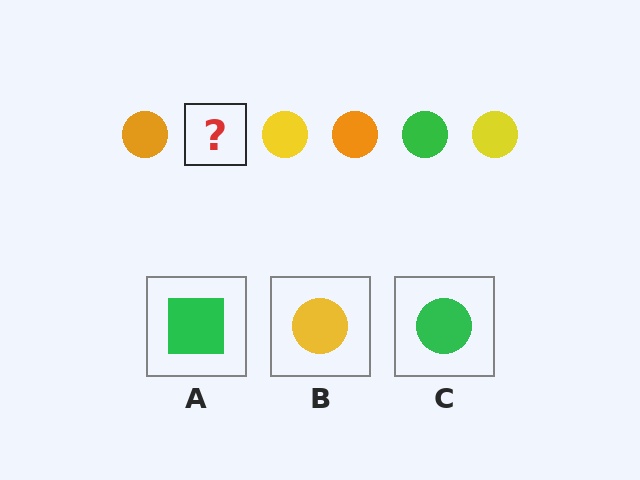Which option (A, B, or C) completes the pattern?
C.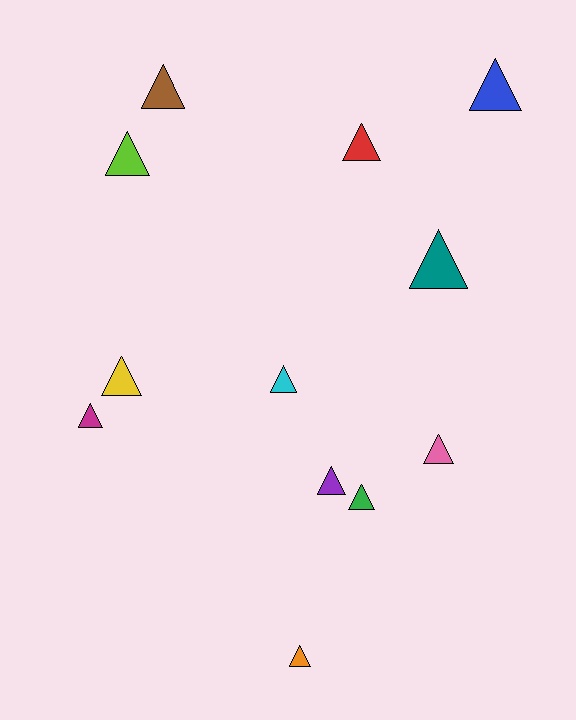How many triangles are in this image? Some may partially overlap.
There are 12 triangles.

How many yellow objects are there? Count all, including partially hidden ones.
There is 1 yellow object.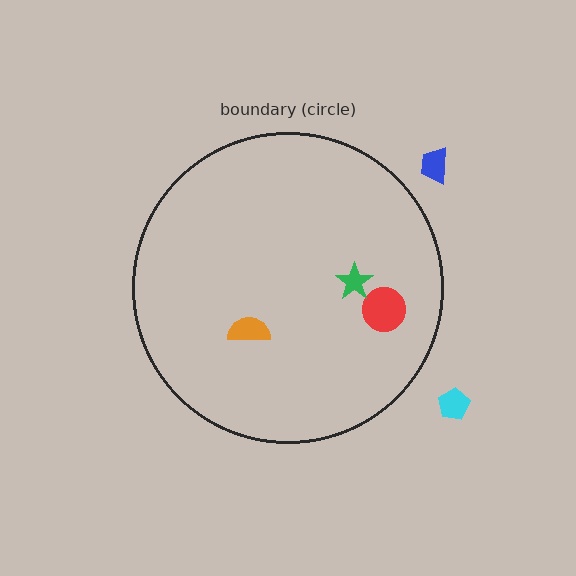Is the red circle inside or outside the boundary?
Inside.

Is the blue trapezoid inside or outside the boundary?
Outside.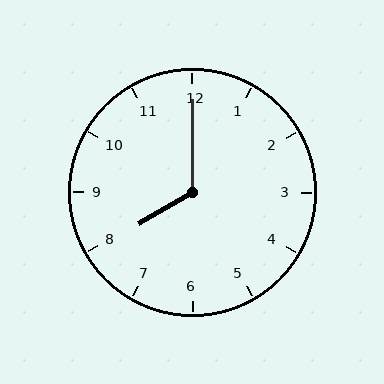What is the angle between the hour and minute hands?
Approximately 120 degrees.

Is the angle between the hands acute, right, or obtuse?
It is obtuse.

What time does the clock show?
8:00.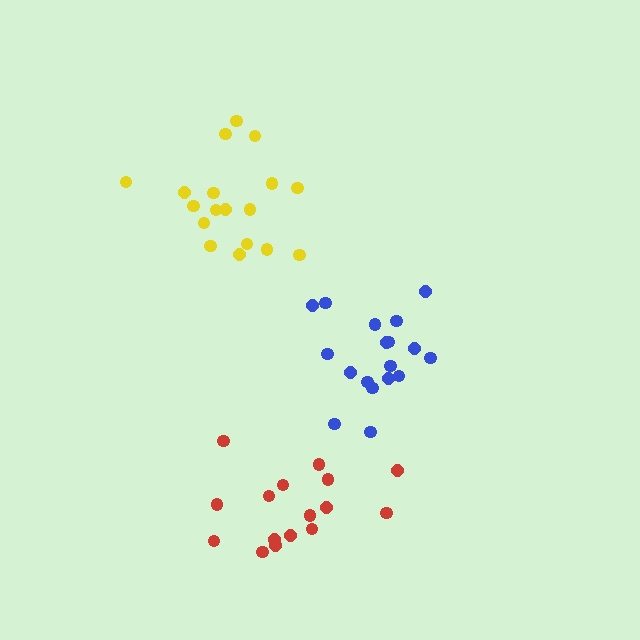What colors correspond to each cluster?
The clusters are colored: yellow, blue, red.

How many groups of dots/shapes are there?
There are 3 groups.